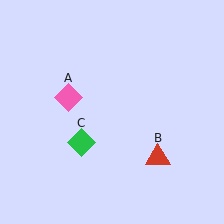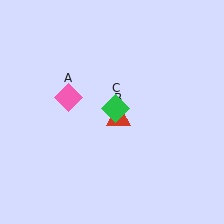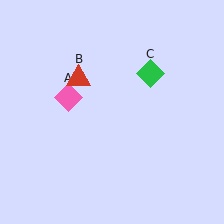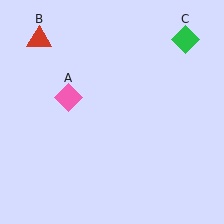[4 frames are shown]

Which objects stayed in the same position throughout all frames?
Pink diamond (object A) remained stationary.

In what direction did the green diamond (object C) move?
The green diamond (object C) moved up and to the right.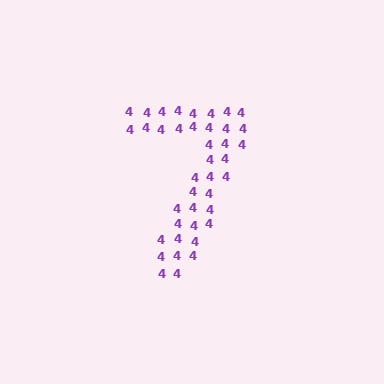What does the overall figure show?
The overall figure shows the digit 7.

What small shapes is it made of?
It is made of small digit 4's.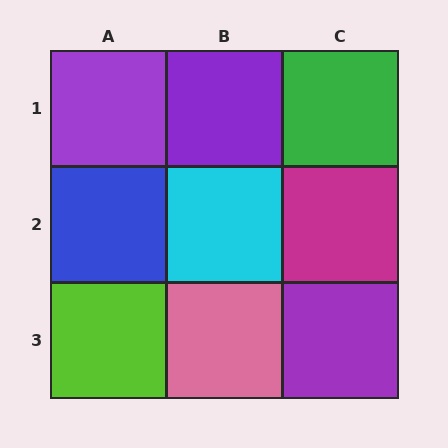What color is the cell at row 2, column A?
Blue.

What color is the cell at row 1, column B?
Purple.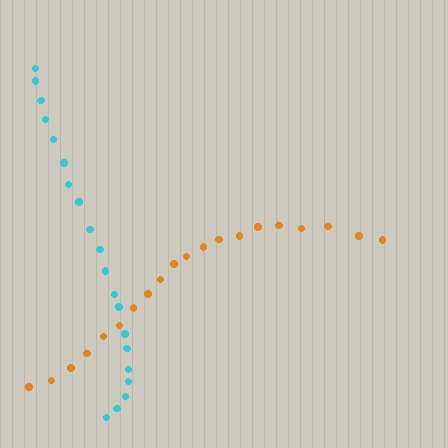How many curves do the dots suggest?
There are 2 distinct paths.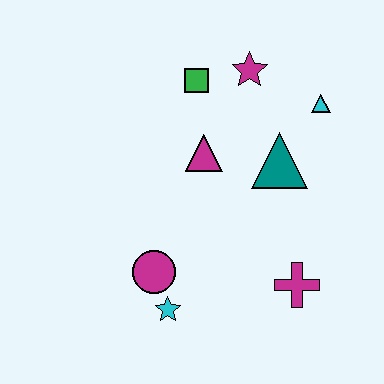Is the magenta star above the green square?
Yes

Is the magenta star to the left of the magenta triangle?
No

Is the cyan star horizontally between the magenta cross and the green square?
No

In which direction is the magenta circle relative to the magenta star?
The magenta circle is below the magenta star.